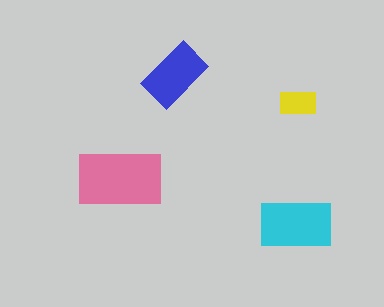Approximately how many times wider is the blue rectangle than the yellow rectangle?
About 1.5 times wider.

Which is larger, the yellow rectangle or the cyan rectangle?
The cyan one.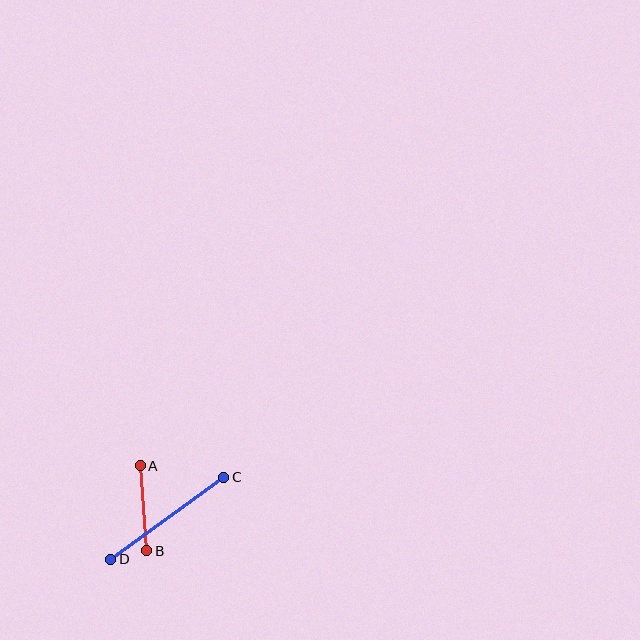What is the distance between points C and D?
The distance is approximately 139 pixels.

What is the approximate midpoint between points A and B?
The midpoint is at approximately (143, 508) pixels.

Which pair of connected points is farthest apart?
Points C and D are farthest apart.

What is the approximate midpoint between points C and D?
The midpoint is at approximately (167, 518) pixels.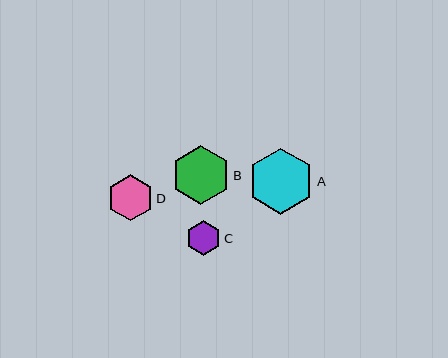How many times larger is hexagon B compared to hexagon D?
Hexagon B is approximately 1.3 times the size of hexagon D.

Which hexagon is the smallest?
Hexagon C is the smallest with a size of approximately 35 pixels.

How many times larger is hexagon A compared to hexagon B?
Hexagon A is approximately 1.1 times the size of hexagon B.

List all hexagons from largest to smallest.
From largest to smallest: A, B, D, C.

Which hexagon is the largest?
Hexagon A is the largest with a size of approximately 66 pixels.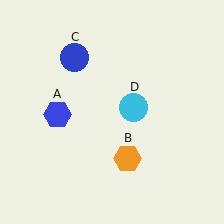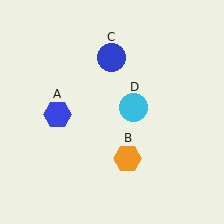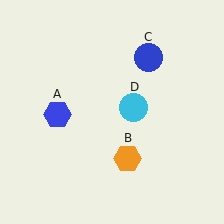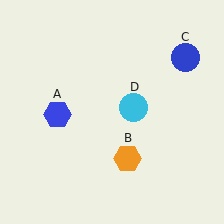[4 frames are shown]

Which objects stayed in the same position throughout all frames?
Blue hexagon (object A) and orange hexagon (object B) and cyan circle (object D) remained stationary.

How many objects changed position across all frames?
1 object changed position: blue circle (object C).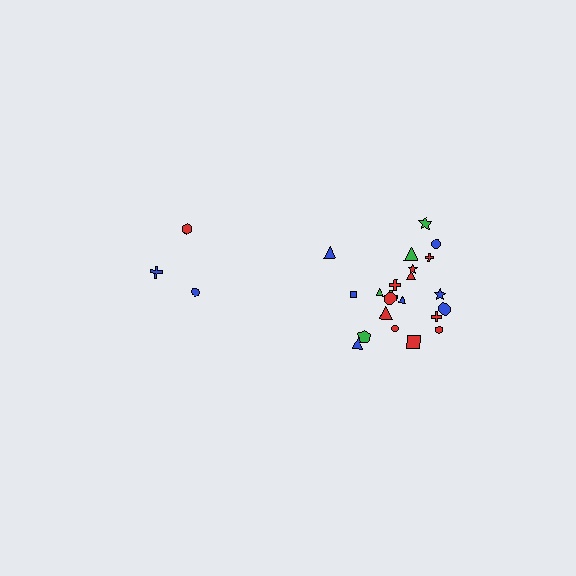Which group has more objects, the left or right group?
The right group.